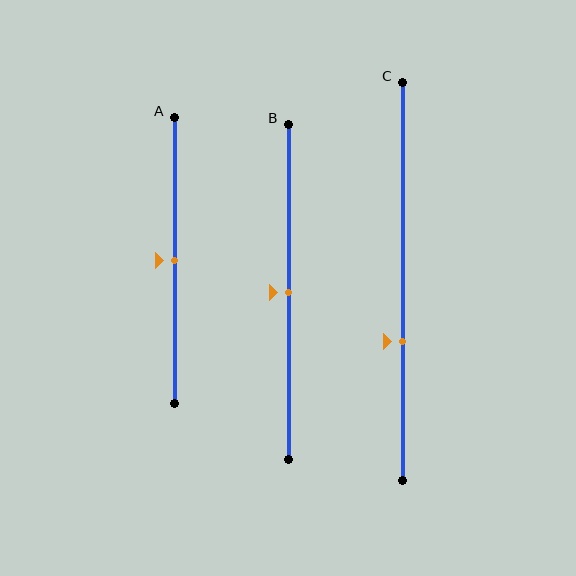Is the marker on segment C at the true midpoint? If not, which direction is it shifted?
No, the marker on segment C is shifted downward by about 15% of the segment length.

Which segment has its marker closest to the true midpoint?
Segment A has its marker closest to the true midpoint.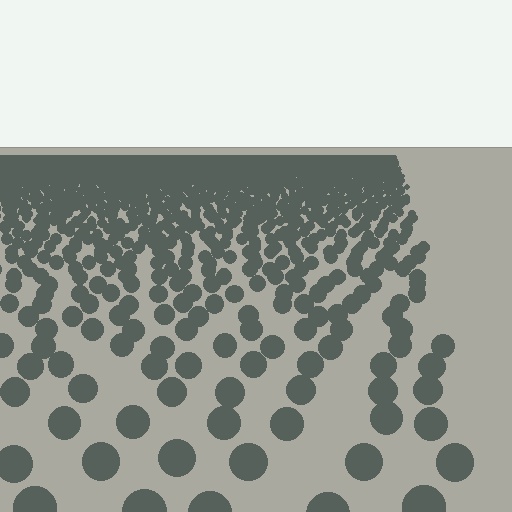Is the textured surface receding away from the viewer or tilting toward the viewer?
The surface is receding away from the viewer. Texture elements get smaller and denser toward the top.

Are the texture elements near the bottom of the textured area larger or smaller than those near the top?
Larger. Near the bottom, elements are closer to the viewer and appear at a bigger on-screen size.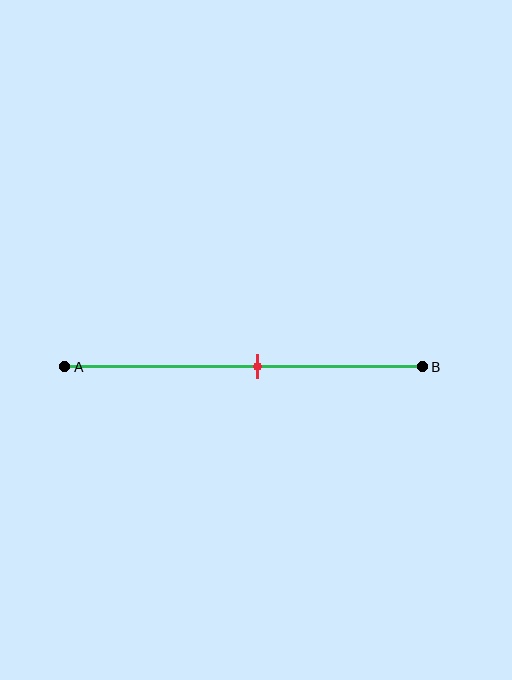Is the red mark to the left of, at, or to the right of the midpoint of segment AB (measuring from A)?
The red mark is to the right of the midpoint of segment AB.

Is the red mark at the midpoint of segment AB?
No, the mark is at about 55% from A, not at the 50% midpoint.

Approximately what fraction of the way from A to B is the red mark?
The red mark is approximately 55% of the way from A to B.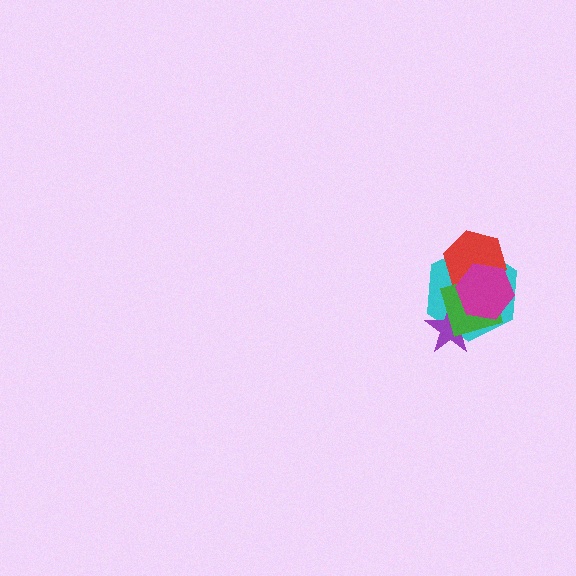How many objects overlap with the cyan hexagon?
4 objects overlap with the cyan hexagon.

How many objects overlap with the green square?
4 objects overlap with the green square.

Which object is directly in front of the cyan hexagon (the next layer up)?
The purple star is directly in front of the cyan hexagon.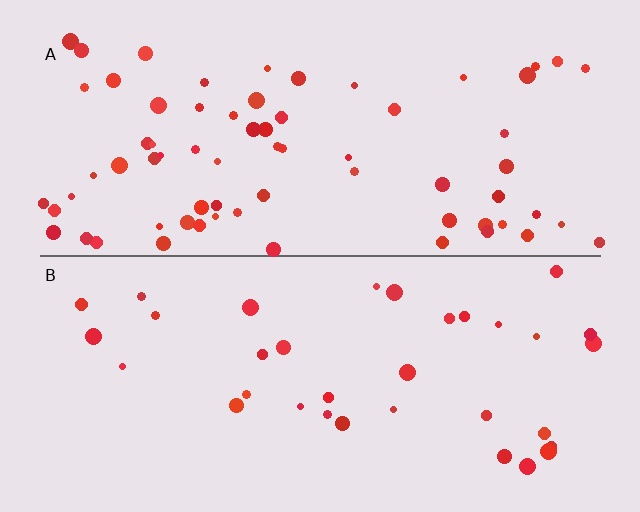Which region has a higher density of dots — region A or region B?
A (the top).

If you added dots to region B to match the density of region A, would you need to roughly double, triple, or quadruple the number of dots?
Approximately double.